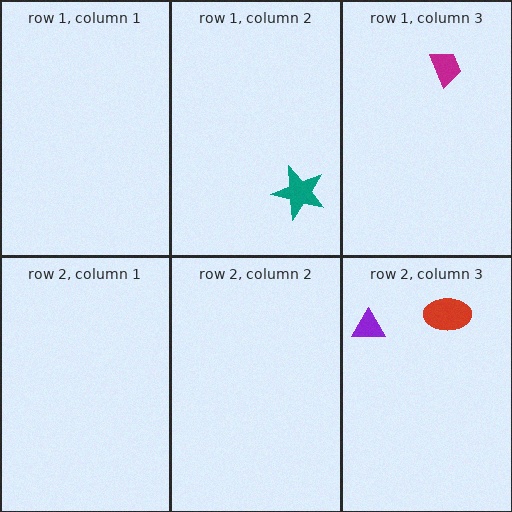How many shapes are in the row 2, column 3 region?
2.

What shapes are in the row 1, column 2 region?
The teal star.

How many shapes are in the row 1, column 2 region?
1.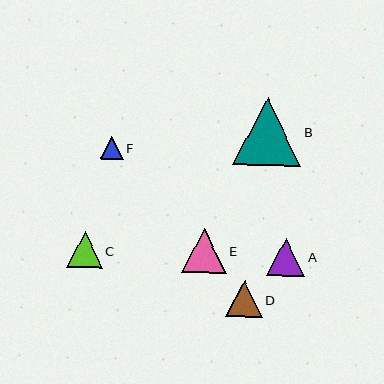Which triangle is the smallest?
Triangle F is the smallest with a size of approximately 23 pixels.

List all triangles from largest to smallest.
From largest to smallest: B, E, A, D, C, F.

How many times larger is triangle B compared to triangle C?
Triangle B is approximately 1.9 times the size of triangle C.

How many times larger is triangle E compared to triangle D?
Triangle E is approximately 1.2 times the size of triangle D.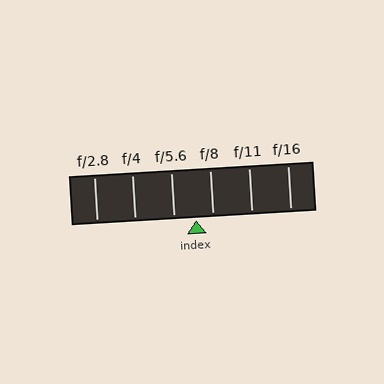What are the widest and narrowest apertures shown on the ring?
The widest aperture shown is f/2.8 and the narrowest is f/16.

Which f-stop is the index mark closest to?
The index mark is closest to f/8.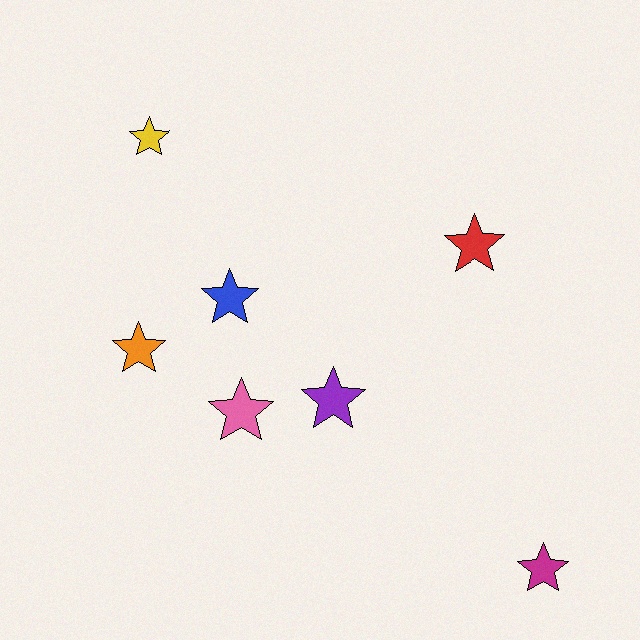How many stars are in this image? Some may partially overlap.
There are 7 stars.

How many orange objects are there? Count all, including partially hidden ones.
There is 1 orange object.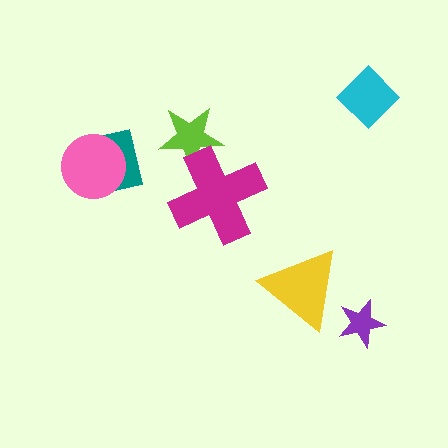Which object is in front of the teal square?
The pink circle is in front of the teal square.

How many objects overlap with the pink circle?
1 object overlaps with the pink circle.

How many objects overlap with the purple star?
0 objects overlap with the purple star.